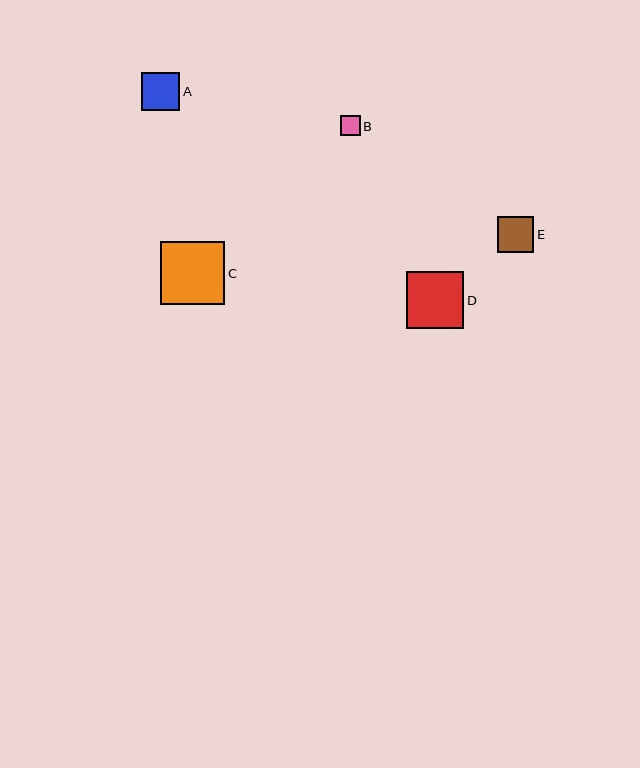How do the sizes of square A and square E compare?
Square A and square E are approximately the same size.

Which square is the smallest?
Square B is the smallest with a size of approximately 20 pixels.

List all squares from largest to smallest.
From largest to smallest: C, D, A, E, B.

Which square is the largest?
Square C is the largest with a size of approximately 64 pixels.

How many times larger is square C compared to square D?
Square C is approximately 1.1 times the size of square D.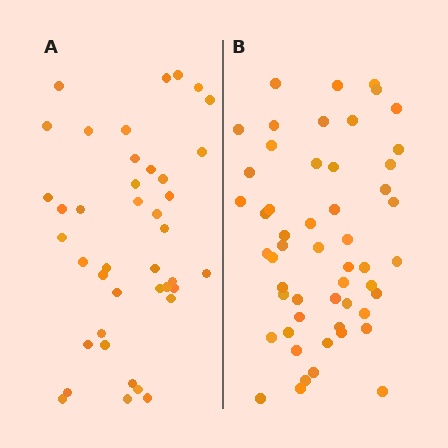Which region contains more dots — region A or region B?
Region B (the right region) has more dots.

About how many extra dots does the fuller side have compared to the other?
Region B has roughly 12 or so more dots than region A.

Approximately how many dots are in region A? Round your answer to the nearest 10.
About 40 dots. (The exact count is 41, which rounds to 40.)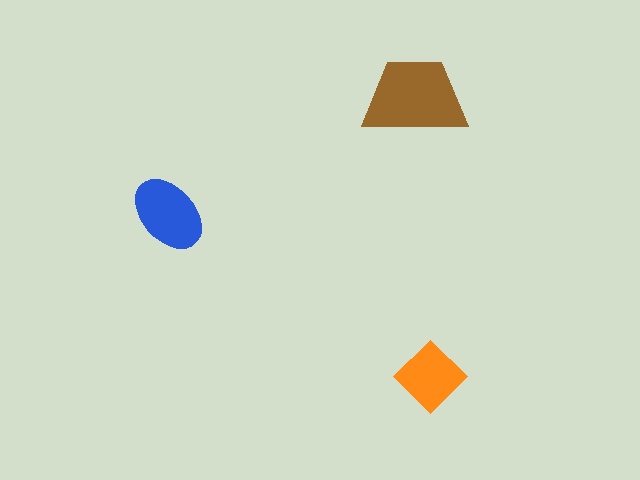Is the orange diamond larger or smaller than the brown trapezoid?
Smaller.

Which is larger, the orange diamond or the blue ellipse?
The blue ellipse.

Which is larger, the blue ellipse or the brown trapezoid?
The brown trapezoid.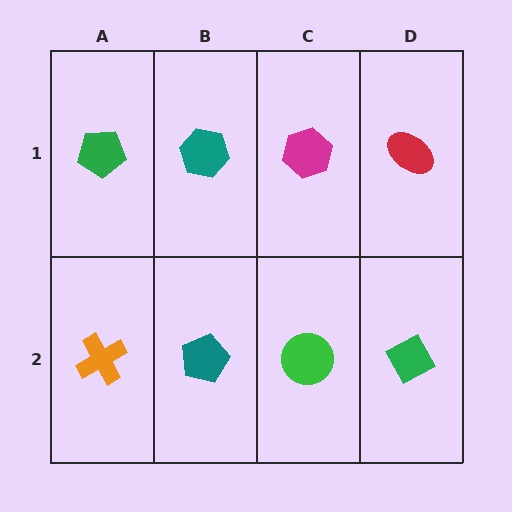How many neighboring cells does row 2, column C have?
3.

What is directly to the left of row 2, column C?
A teal pentagon.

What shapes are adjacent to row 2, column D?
A red ellipse (row 1, column D), a green circle (row 2, column C).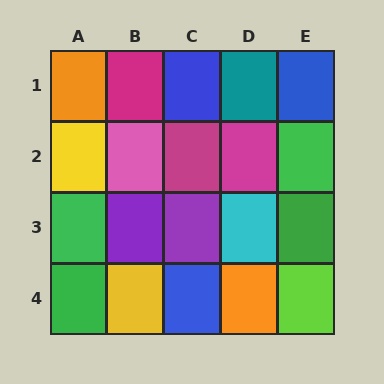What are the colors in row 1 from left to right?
Orange, magenta, blue, teal, blue.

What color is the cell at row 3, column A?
Green.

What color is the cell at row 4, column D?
Orange.